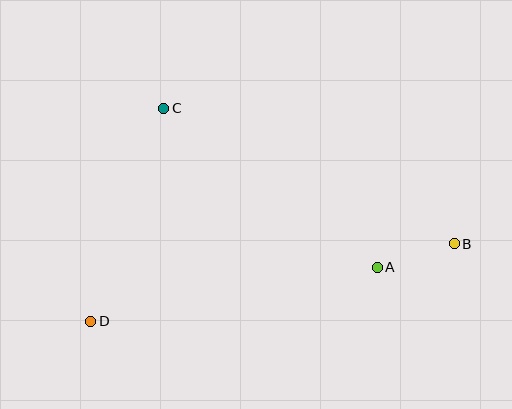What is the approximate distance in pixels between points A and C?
The distance between A and C is approximately 266 pixels.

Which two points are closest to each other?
Points A and B are closest to each other.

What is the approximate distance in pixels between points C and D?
The distance between C and D is approximately 225 pixels.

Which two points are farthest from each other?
Points B and D are farthest from each other.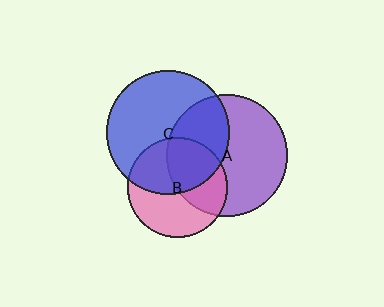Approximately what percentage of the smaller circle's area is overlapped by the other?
Approximately 45%.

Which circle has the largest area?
Circle C (blue).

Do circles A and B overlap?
Yes.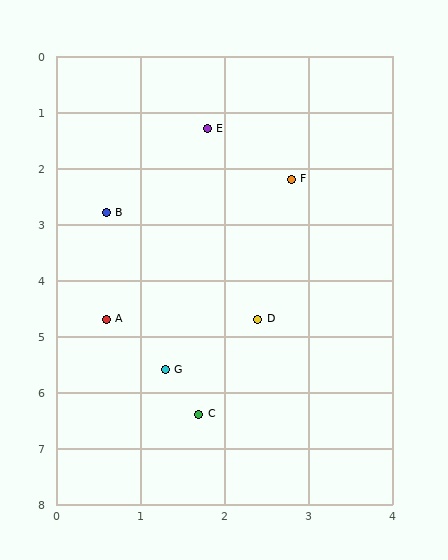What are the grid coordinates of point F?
Point F is at approximately (2.8, 2.2).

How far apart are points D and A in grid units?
Points D and A are about 1.8 grid units apart.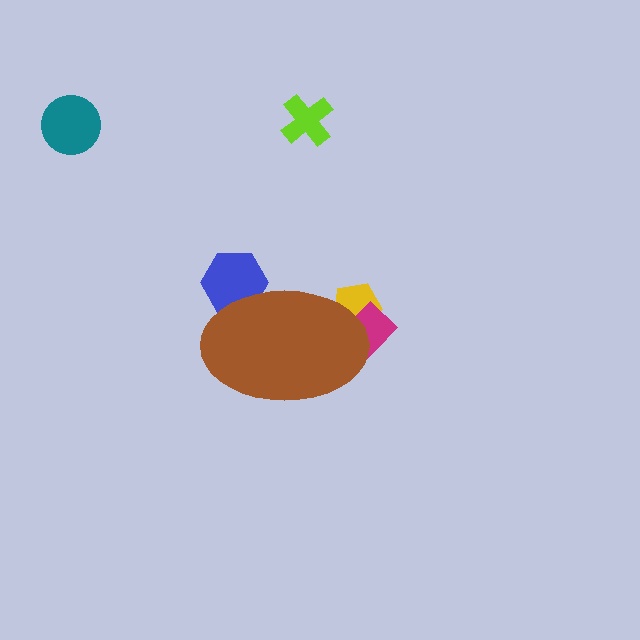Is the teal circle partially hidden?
No, the teal circle is fully visible.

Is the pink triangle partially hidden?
Yes, the pink triangle is partially hidden behind the brown ellipse.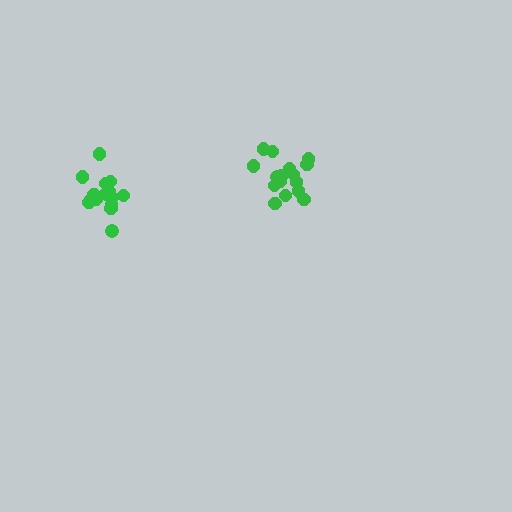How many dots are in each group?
Group 1: 16 dots, Group 2: 16 dots (32 total).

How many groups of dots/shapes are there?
There are 2 groups.